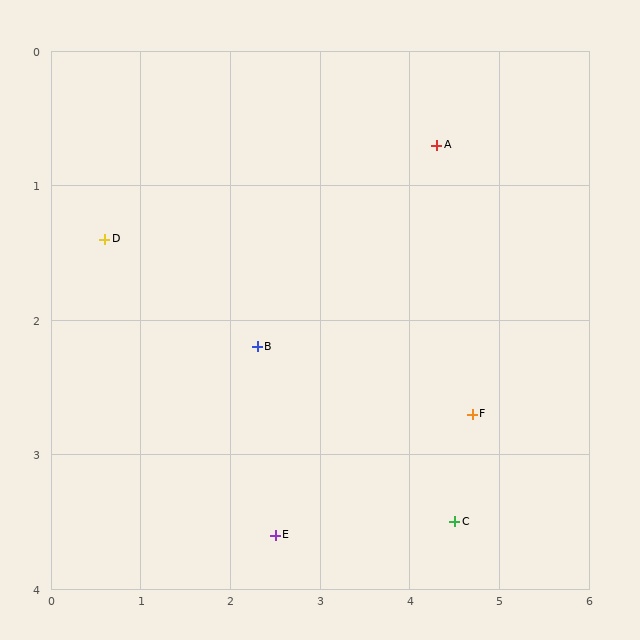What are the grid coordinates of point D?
Point D is at approximately (0.6, 1.4).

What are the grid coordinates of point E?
Point E is at approximately (2.5, 3.6).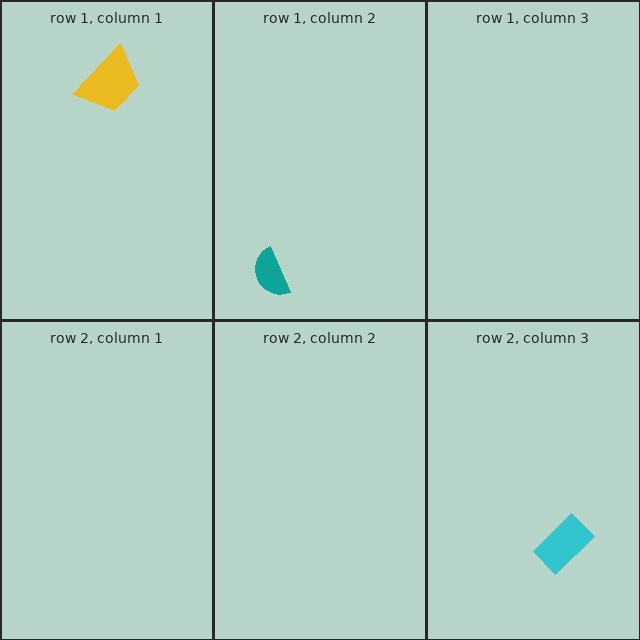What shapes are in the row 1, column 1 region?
The yellow trapezoid.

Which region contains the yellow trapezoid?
The row 1, column 1 region.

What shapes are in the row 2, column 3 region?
The cyan rectangle.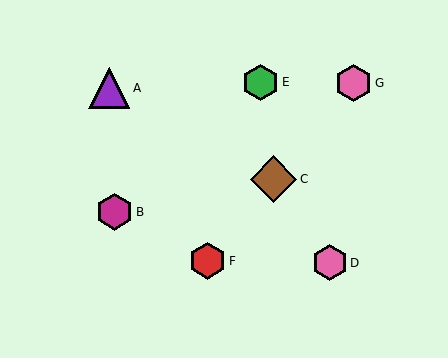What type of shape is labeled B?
Shape B is a magenta hexagon.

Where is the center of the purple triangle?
The center of the purple triangle is at (109, 88).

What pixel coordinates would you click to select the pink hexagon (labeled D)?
Click at (330, 263) to select the pink hexagon D.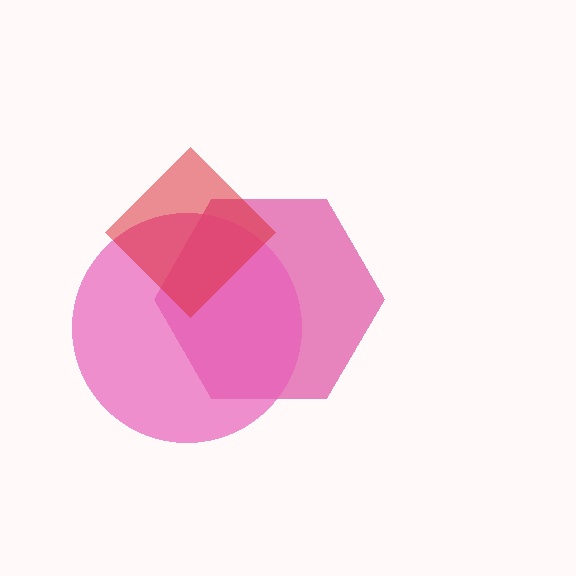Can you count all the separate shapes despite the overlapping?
Yes, there are 3 separate shapes.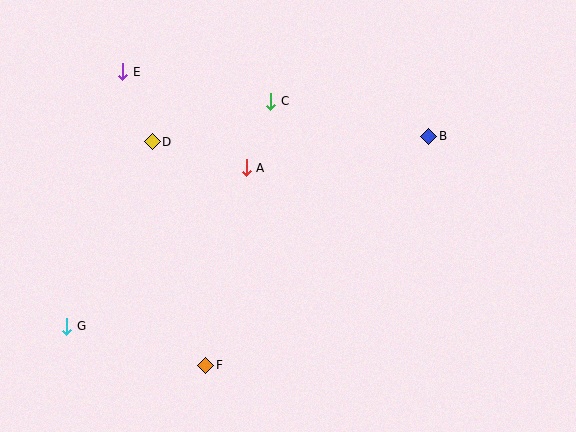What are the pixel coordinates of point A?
Point A is at (246, 168).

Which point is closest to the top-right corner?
Point B is closest to the top-right corner.